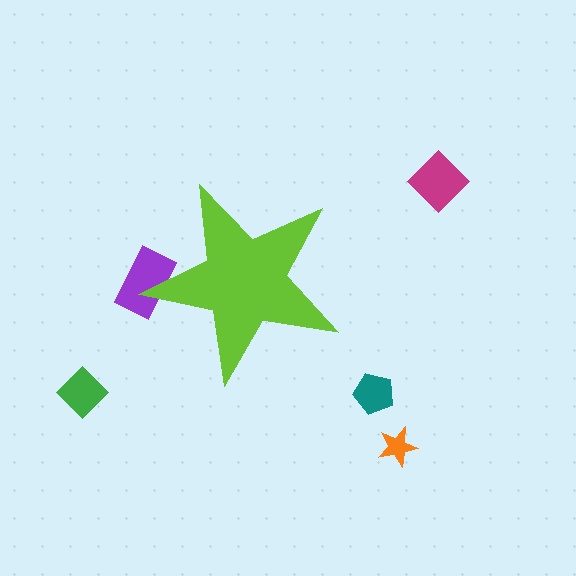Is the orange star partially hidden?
No, the orange star is fully visible.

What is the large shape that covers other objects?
A lime star.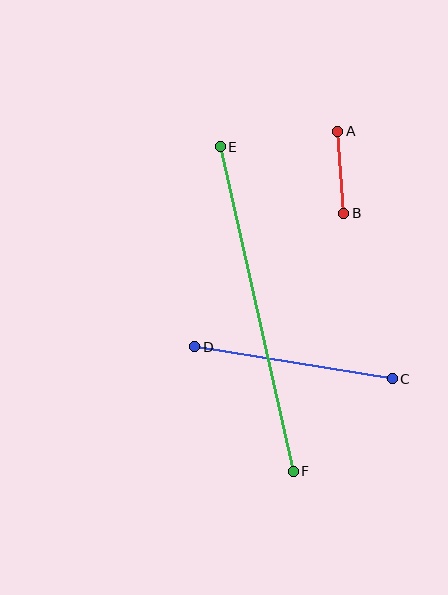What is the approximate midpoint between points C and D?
The midpoint is at approximately (294, 363) pixels.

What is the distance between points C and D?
The distance is approximately 200 pixels.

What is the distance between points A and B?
The distance is approximately 82 pixels.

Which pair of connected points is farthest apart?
Points E and F are farthest apart.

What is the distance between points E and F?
The distance is approximately 333 pixels.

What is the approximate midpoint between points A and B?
The midpoint is at approximately (341, 172) pixels.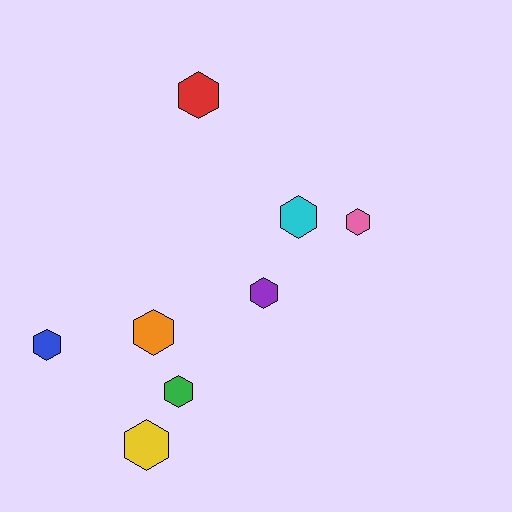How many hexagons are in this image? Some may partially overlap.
There are 8 hexagons.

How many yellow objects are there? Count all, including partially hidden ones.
There is 1 yellow object.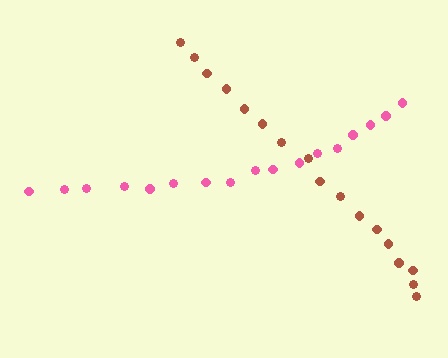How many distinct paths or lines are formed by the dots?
There are 2 distinct paths.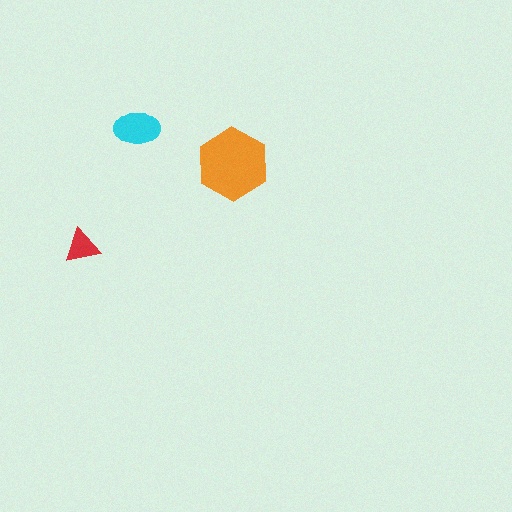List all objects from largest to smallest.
The orange hexagon, the cyan ellipse, the red triangle.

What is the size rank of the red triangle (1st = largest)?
3rd.